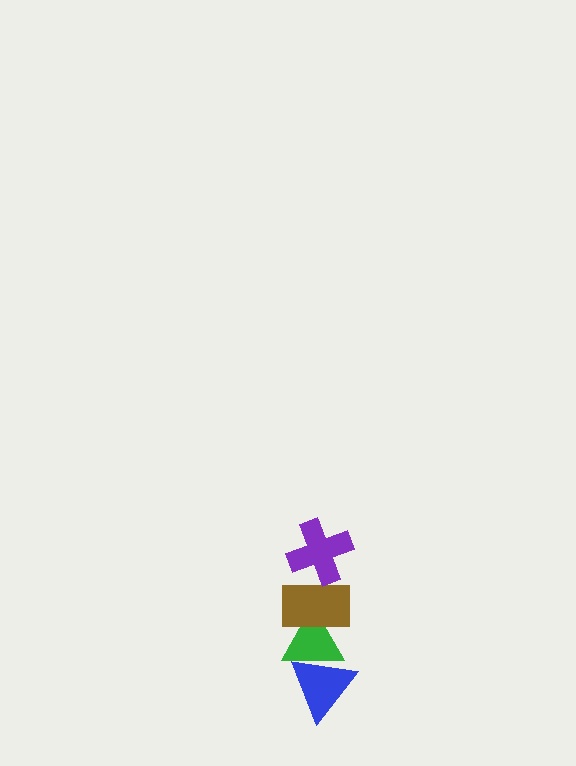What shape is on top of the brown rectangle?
The purple cross is on top of the brown rectangle.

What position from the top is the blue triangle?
The blue triangle is 4th from the top.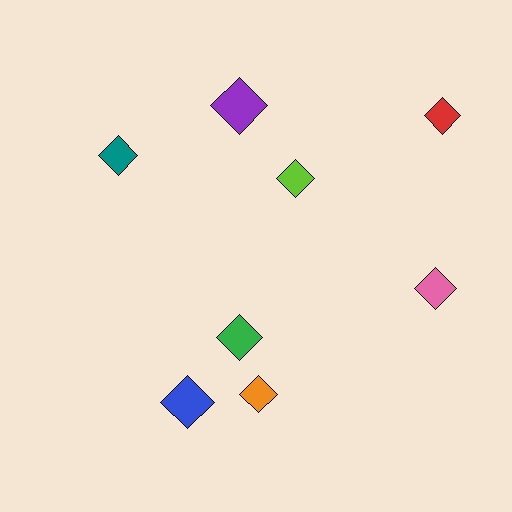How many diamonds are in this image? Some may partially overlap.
There are 8 diamonds.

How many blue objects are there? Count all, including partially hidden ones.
There is 1 blue object.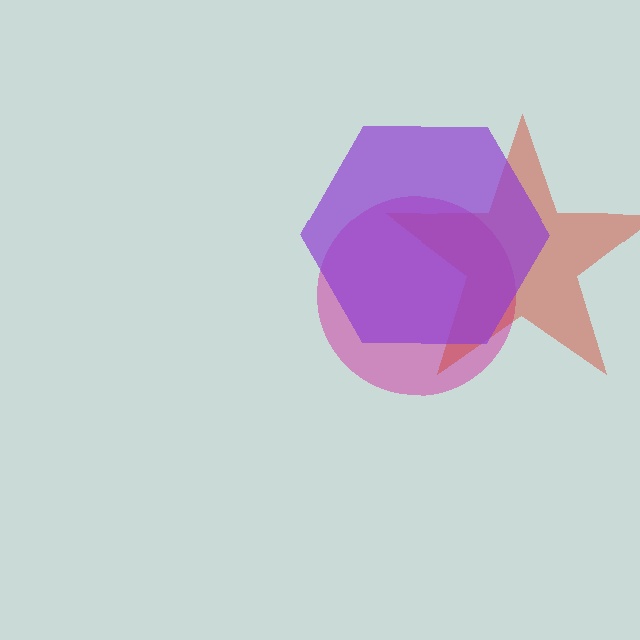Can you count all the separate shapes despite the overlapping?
Yes, there are 3 separate shapes.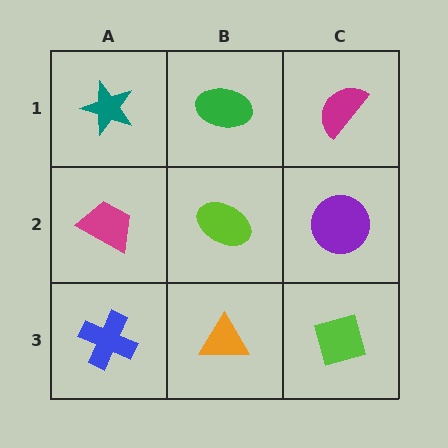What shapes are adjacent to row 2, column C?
A magenta semicircle (row 1, column C), a lime diamond (row 3, column C), a lime ellipse (row 2, column B).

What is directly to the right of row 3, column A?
An orange triangle.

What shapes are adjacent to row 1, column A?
A magenta trapezoid (row 2, column A), a green ellipse (row 1, column B).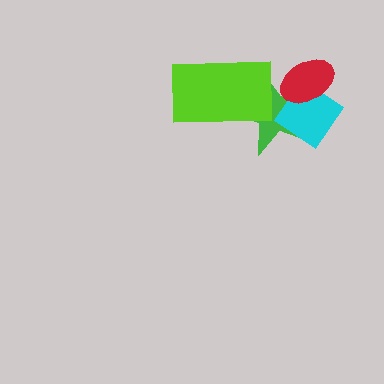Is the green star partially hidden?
Yes, it is partially covered by another shape.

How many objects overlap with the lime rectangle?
1 object overlaps with the lime rectangle.